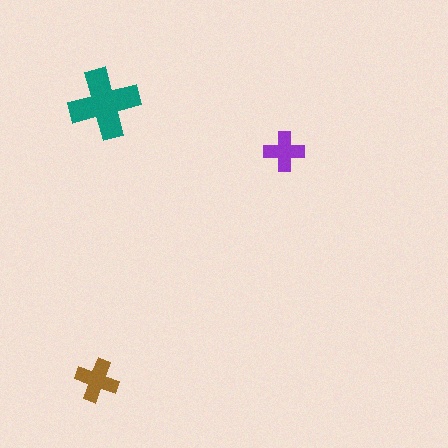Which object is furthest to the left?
The brown cross is leftmost.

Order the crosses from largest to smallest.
the teal one, the brown one, the purple one.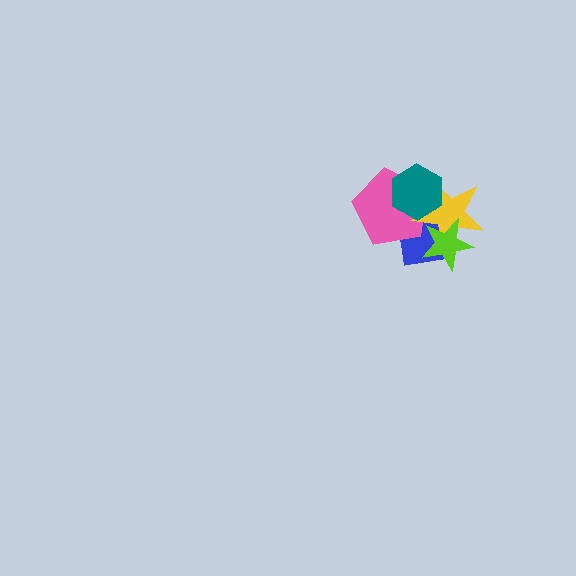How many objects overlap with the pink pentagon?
3 objects overlap with the pink pentagon.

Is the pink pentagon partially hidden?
Yes, it is partially covered by another shape.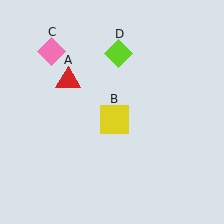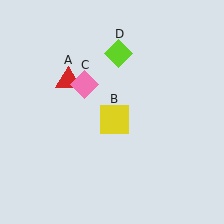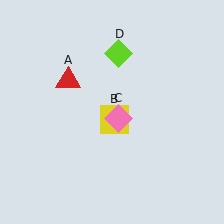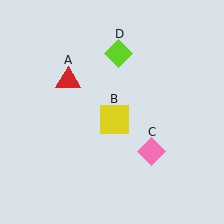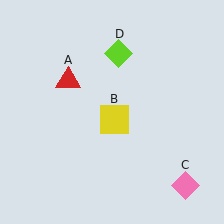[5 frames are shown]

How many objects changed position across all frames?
1 object changed position: pink diamond (object C).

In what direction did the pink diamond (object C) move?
The pink diamond (object C) moved down and to the right.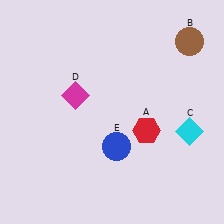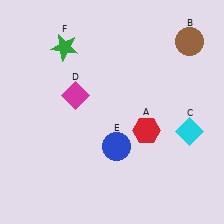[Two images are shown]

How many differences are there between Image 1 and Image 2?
There is 1 difference between the two images.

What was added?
A green star (F) was added in Image 2.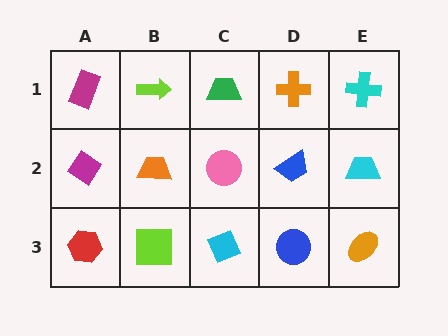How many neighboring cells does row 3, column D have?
3.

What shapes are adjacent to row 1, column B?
An orange trapezoid (row 2, column B), a magenta rectangle (row 1, column A), a green trapezoid (row 1, column C).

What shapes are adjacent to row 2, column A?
A magenta rectangle (row 1, column A), a red hexagon (row 3, column A), an orange trapezoid (row 2, column B).